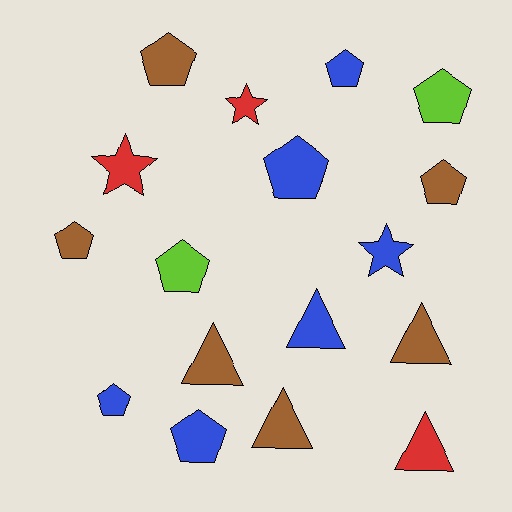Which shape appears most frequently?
Pentagon, with 9 objects.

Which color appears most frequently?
Brown, with 6 objects.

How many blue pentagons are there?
There are 4 blue pentagons.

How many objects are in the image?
There are 17 objects.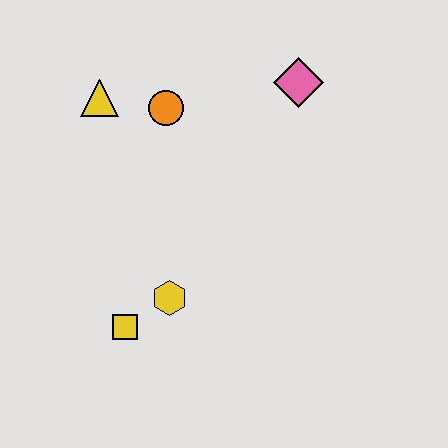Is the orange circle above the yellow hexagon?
Yes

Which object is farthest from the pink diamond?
The yellow square is farthest from the pink diamond.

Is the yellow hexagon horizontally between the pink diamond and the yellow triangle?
Yes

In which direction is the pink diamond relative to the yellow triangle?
The pink diamond is to the right of the yellow triangle.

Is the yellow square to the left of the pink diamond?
Yes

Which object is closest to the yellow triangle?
The orange circle is closest to the yellow triangle.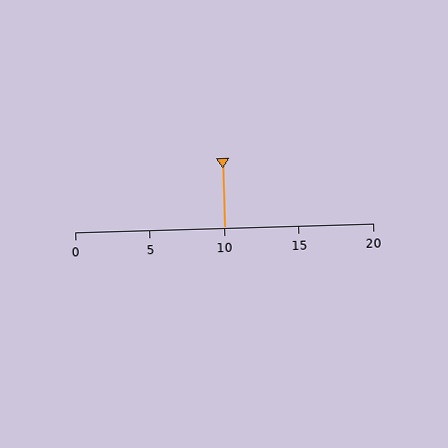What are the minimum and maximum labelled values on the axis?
The axis runs from 0 to 20.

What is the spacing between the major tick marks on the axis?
The major ticks are spaced 5 apart.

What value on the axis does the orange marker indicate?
The marker indicates approximately 10.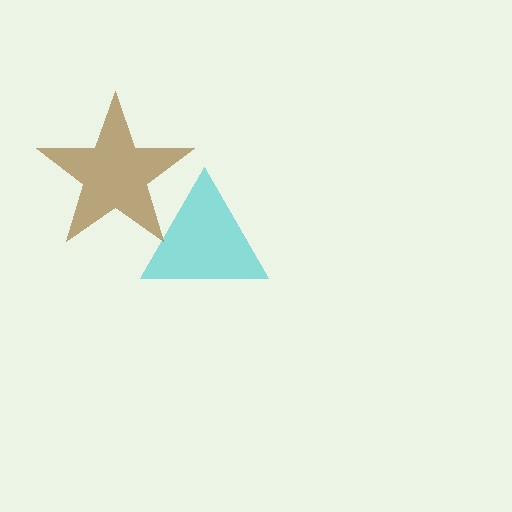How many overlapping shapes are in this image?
There are 2 overlapping shapes in the image.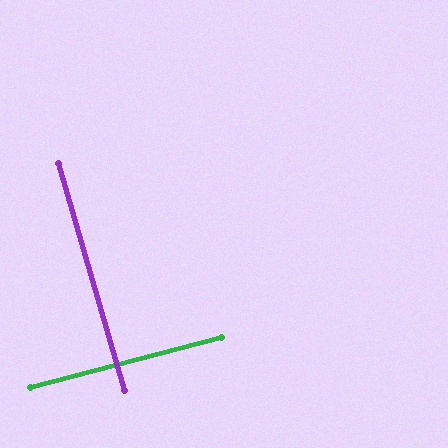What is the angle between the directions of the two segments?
Approximately 89 degrees.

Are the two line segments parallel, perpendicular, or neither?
Perpendicular — they meet at approximately 89°.